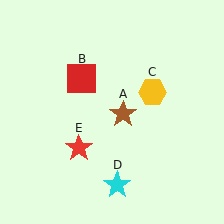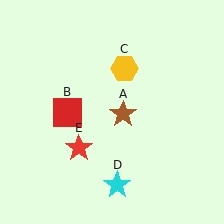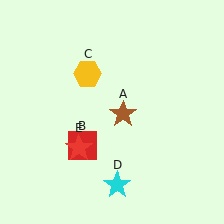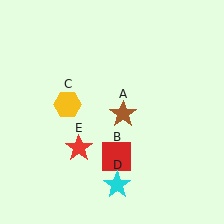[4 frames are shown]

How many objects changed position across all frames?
2 objects changed position: red square (object B), yellow hexagon (object C).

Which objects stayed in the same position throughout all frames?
Brown star (object A) and cyan star (object D) and red star (object E) remained stationary.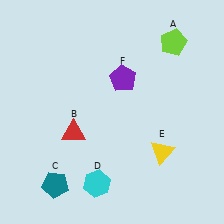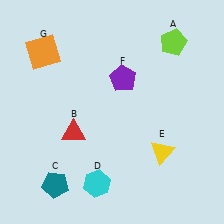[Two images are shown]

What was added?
An orange square (G) was added in Image 2.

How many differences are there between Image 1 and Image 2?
There is 1 difference between the two images.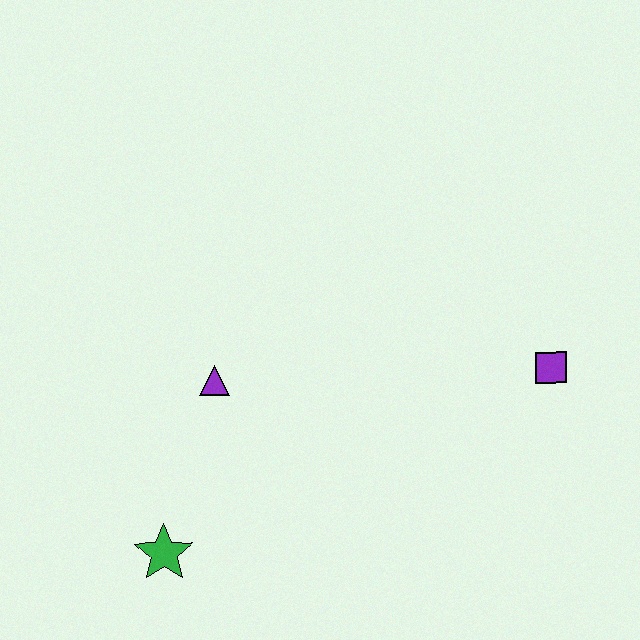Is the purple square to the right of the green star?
Yes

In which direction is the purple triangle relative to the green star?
The purple triangle is above the green star.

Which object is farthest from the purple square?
The green star is farthest from the purple square.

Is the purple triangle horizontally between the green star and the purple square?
Yes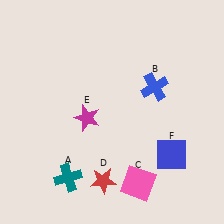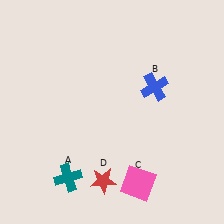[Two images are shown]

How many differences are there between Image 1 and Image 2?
There are 2 differences between the two images.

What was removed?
The blue square (F), the magenta star (E) were removed in Image 2.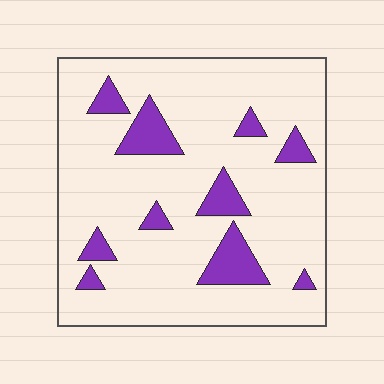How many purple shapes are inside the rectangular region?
10.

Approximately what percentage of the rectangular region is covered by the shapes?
Approximately 15%.